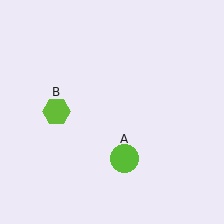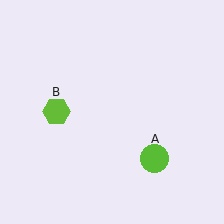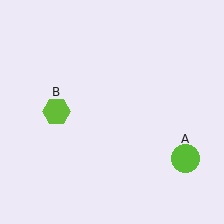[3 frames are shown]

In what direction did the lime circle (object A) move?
The lime circle (object A) moved right.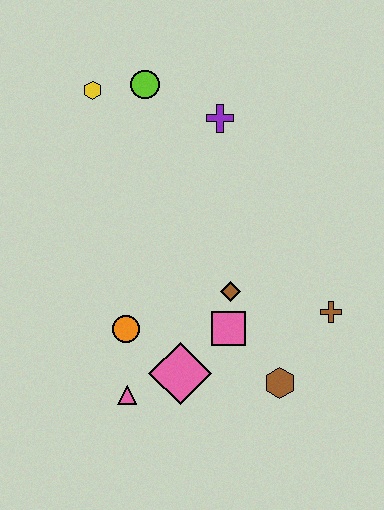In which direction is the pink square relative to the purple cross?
The pink square is below the purple cross.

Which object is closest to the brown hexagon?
The pink square is closest to the brown hexagon.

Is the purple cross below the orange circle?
No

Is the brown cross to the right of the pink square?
Yes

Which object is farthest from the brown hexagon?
The yellow hexagon is farthest from the brown hexagon.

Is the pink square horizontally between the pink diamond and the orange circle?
No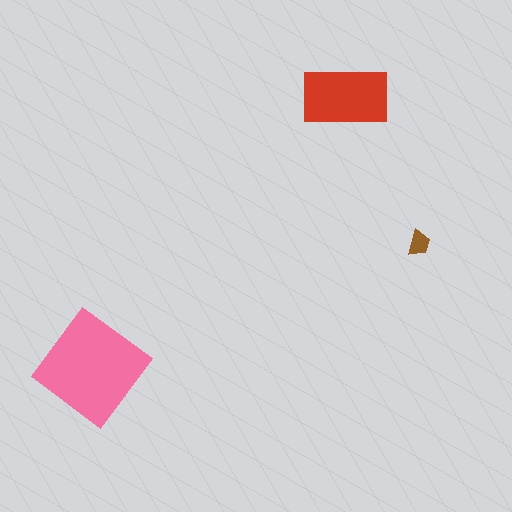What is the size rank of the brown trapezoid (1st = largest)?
3rd.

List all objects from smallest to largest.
The brown trapezoid, the red rectangle, the pink diamond.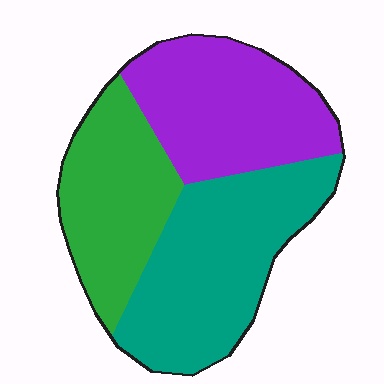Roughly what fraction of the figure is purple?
Purple covers 33% of the figure.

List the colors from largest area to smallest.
From largest to smallest: teal, purple, green.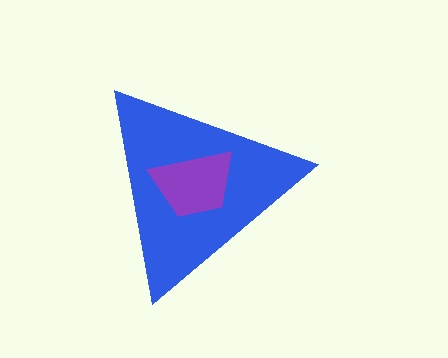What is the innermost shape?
The purple trapezoid.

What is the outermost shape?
The blue triangle.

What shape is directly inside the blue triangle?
The purple trapezoid.